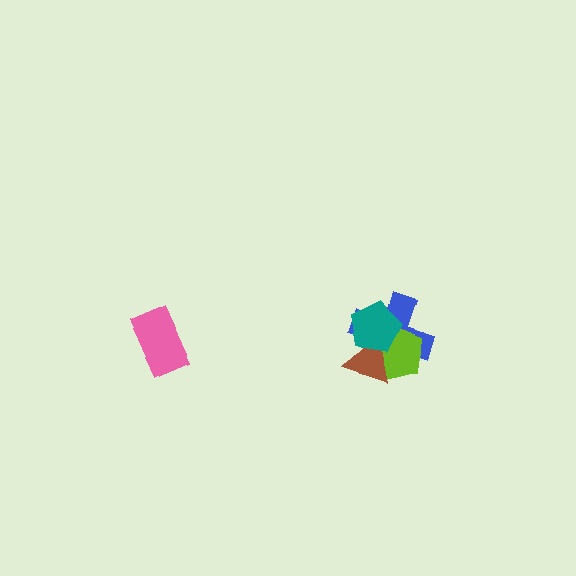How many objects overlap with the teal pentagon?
3 objects overlap with the teal pentagon.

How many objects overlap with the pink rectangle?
0 objects overlap with the pink rectangle.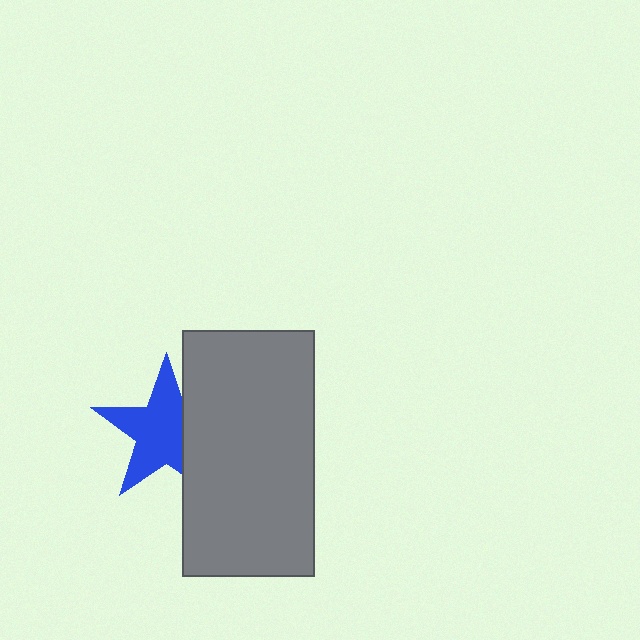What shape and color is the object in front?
The object in front is a gray rectangle.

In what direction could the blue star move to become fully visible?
The blue star could move left. That would shift it out from behind the gray rectangle entirely.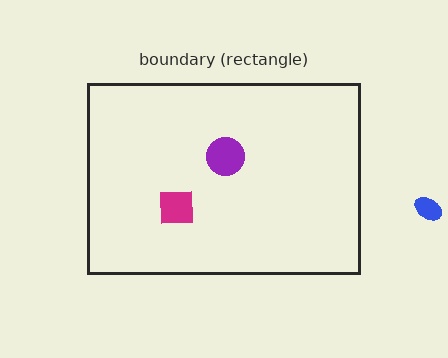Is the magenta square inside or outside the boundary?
Inside.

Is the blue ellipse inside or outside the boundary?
Outside.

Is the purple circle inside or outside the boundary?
Inside.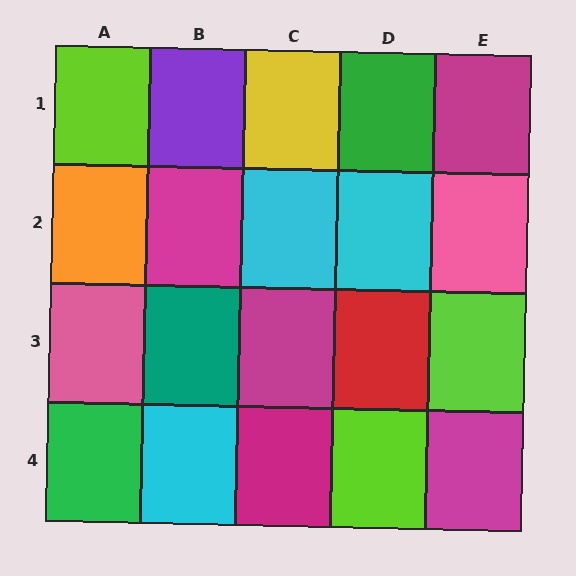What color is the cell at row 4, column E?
Magenta.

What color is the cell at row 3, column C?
Magenta.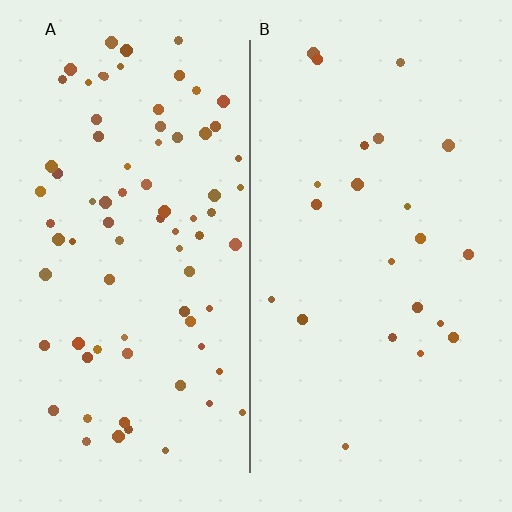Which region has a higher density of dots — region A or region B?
A (the left).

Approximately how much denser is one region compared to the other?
Approximately 3.5× — region A over region B.